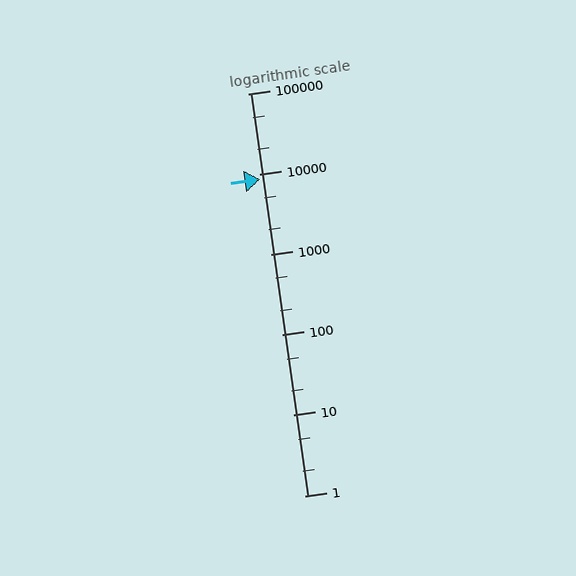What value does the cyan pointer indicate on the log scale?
The pointer indicates approximately 8500.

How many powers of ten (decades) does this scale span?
The scale spans 5 decades, from 1 to 100000.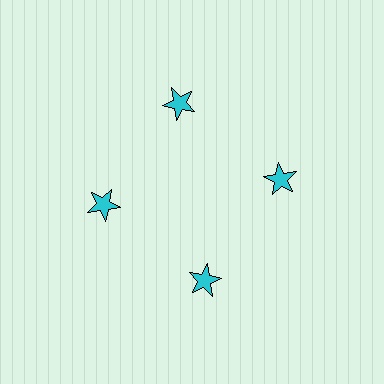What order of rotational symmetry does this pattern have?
This pattern has 4-fold rotational symmetry.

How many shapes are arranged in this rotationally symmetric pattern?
There are 4 shapes, arranged in 4 groups of 1.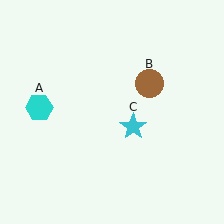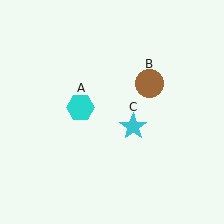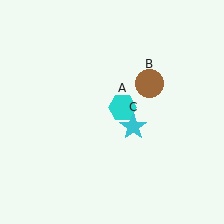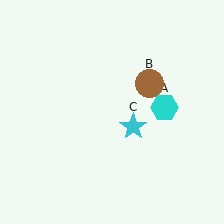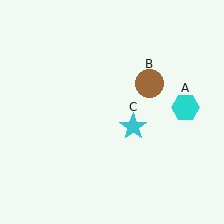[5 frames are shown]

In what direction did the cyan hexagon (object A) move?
The cyan hexagon (object A) moved right.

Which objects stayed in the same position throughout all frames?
Brown circle (object B) and cyan star (object C) remained stationary.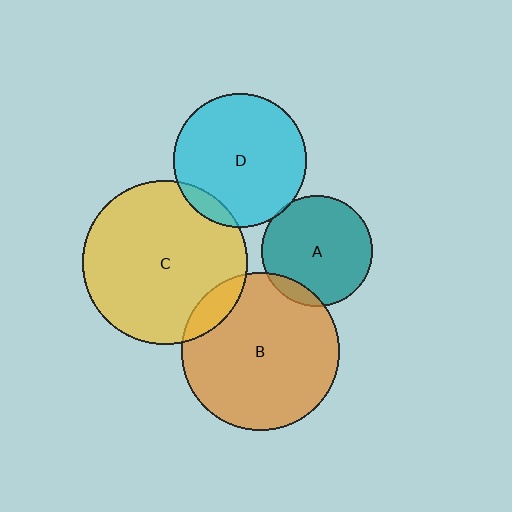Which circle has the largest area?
Circle C (yellow).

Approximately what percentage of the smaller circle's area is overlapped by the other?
Approximately 10%.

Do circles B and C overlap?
Yes.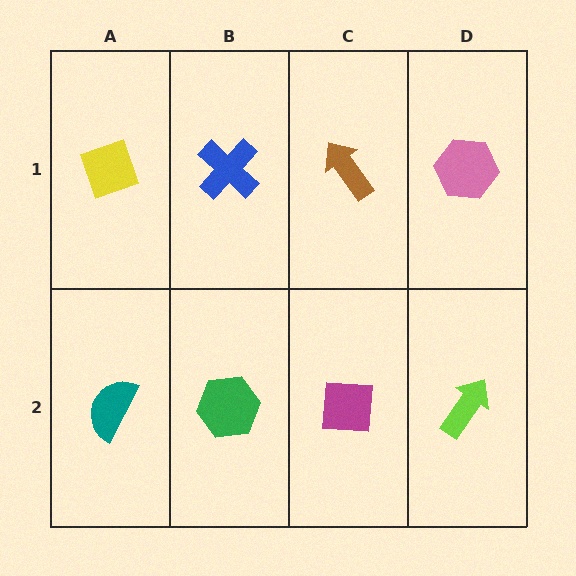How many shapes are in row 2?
4 shapes.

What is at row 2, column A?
A teal semicircle.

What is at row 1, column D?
A pink hexagon.